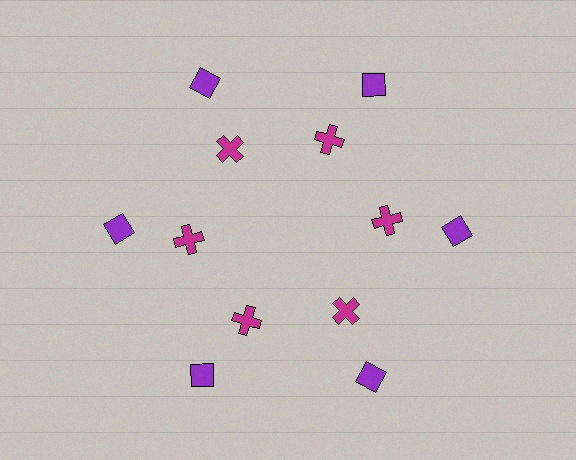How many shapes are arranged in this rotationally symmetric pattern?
There are 12 shapes, arranged in 6 groups of 2.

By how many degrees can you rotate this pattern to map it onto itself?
The pattern maps onto itself every 60 degrees of rotation.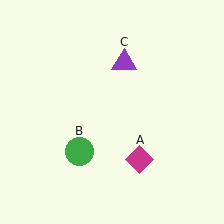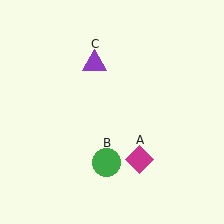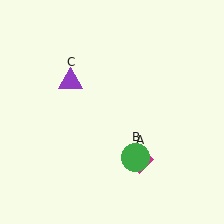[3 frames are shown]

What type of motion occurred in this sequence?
The green circle (object B), purple triangle (object C) rotated counterclockwise around the center of the scene.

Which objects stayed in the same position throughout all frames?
Magenta diamond (object A) remained stationary.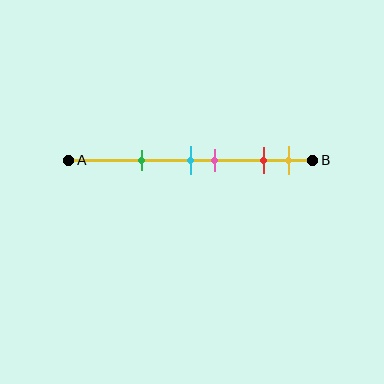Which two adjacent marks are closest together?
The cyan and pink marks are the closest adjacent pair.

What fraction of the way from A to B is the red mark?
The red mark is approximately 80% (0.8) of the way from A to B.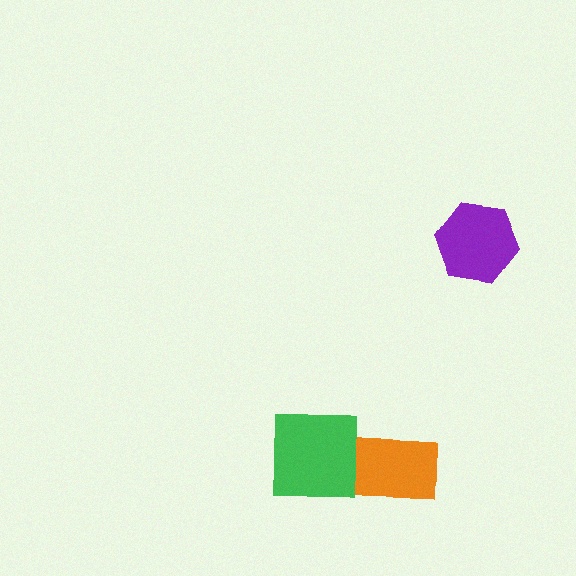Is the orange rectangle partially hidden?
Yes, it is partially covered by another shape.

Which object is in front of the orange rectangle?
The green square is in front of the orange rectangle.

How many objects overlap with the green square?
1 object overlaps with the green square.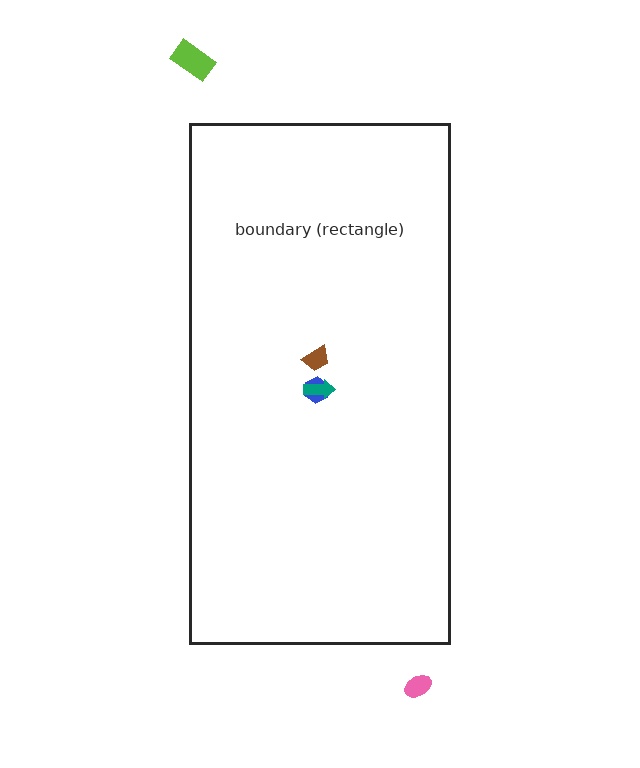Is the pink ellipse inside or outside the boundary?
Outside.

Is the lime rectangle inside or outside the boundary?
Outside.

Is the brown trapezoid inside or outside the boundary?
Inside.